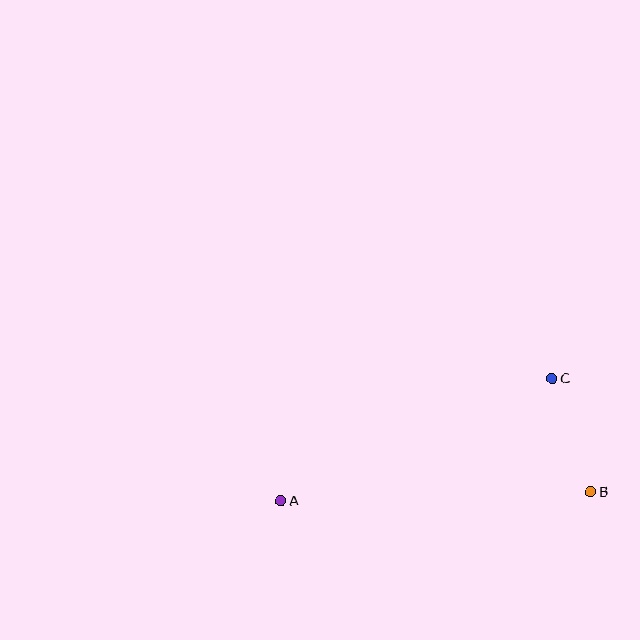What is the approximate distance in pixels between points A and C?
The distance between A and C is approximately 297 pixels.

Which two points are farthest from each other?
Points A and B are farthest from each other.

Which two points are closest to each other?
Points B and C are closest to each other.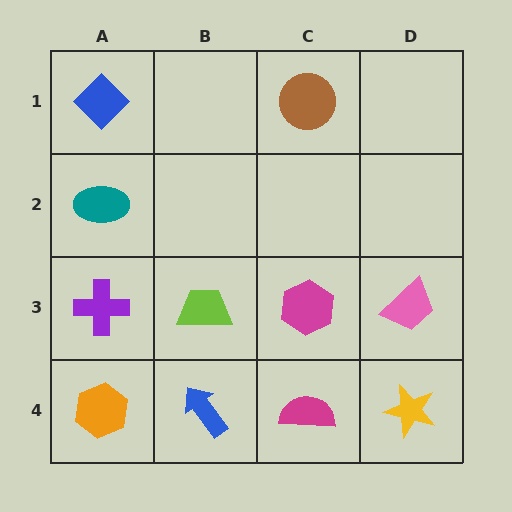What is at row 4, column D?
A yellow star.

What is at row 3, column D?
A pink trapezoid.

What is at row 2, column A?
A teal ellipse.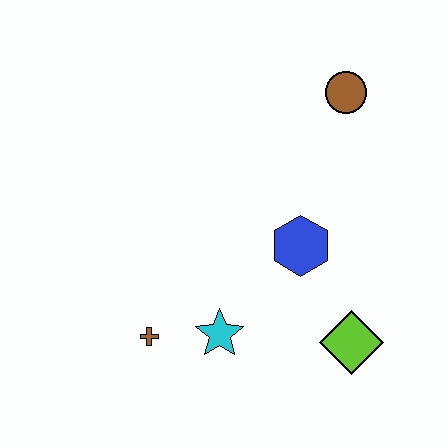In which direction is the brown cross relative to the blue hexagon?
The brown cross is to the left of the blue hexagon.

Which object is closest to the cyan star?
The brown cross is closest to the cyan star.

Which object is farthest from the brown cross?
The brown circle is farthest from the brown cross.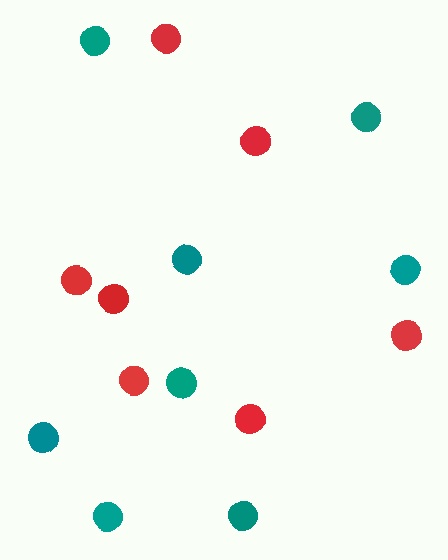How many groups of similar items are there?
There are 2 groups: one group of red circles (7) and one group of teal circles (8).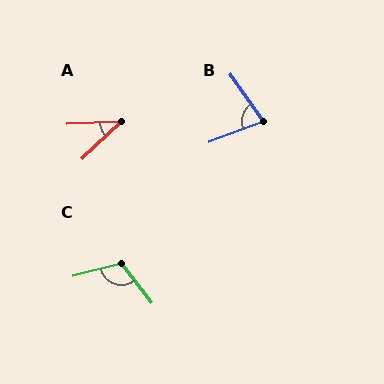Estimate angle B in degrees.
Approximately 76 degrees.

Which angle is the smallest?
A, at approximately 40 degrees.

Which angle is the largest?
C, at approximately 113 degrees.